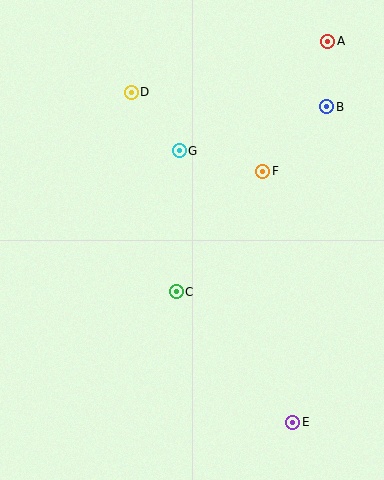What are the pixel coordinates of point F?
Point F is at (263, 171).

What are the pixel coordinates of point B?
Point B is at (327, 107).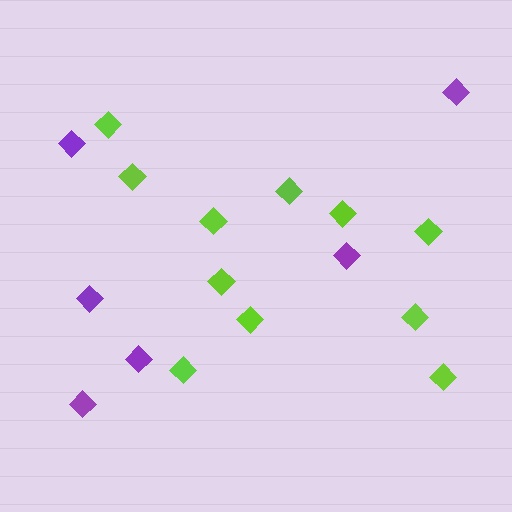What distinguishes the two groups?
There are 2 groups: one group of lime diamonds (11) and one group of purple diamonds (6).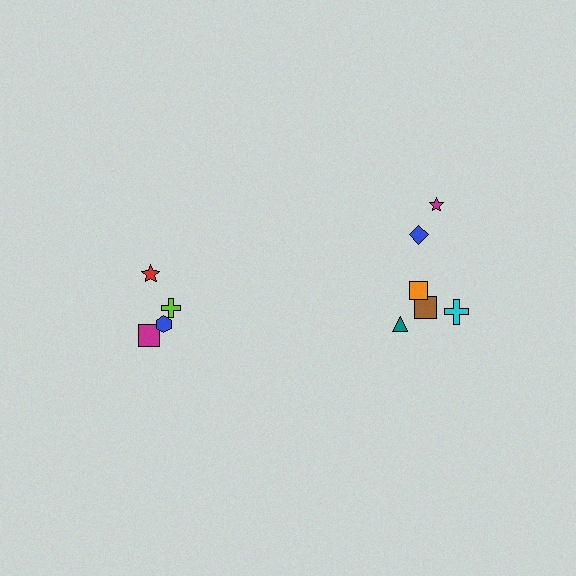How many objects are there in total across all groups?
There are 10 objects.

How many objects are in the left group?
There are 4 objects.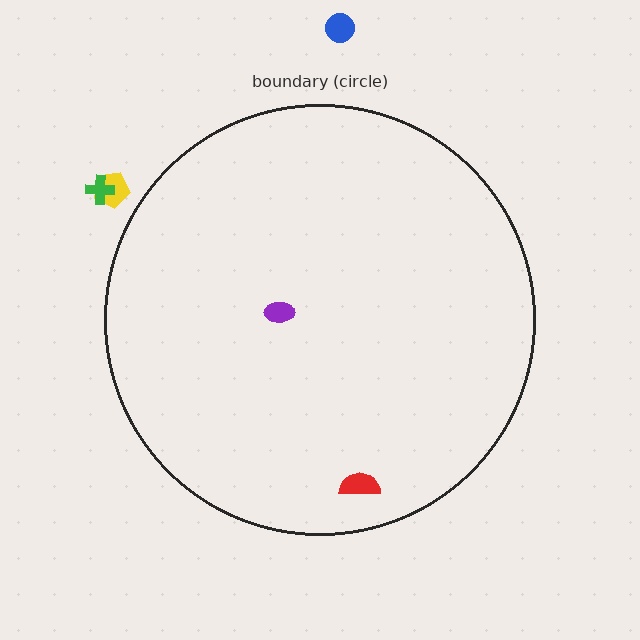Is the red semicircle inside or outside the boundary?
Inside.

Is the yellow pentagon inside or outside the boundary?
Outside.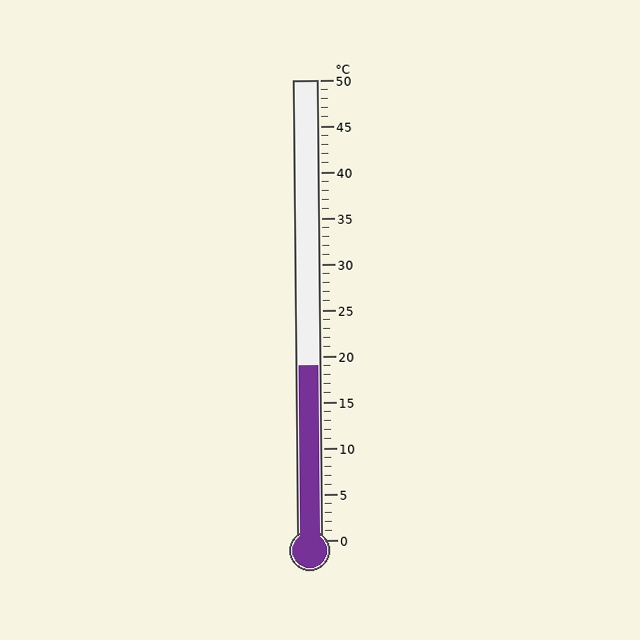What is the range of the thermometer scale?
The thermometer scale ranges from 0°C to 50°C.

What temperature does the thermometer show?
The thermometer shows approximately 19°C.